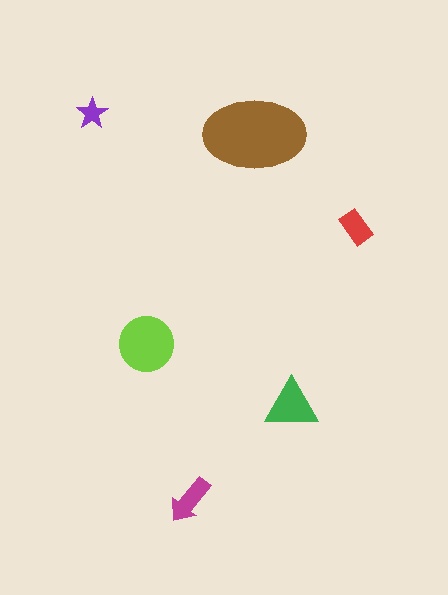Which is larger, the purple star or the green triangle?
The green triangle.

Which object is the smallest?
The purple star.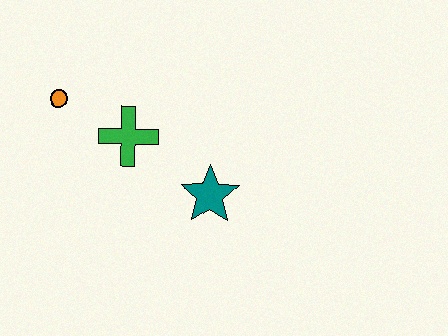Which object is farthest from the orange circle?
The teal star is farthest from the orange circle.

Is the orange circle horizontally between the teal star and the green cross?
No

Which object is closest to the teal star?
The green cross is closest to the teal star.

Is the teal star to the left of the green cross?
No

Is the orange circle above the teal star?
Yes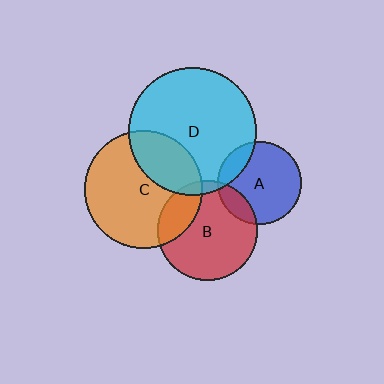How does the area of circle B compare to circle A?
Approximately 1.4 times.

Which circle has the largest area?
Circle D (cyan).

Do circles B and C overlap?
Yes.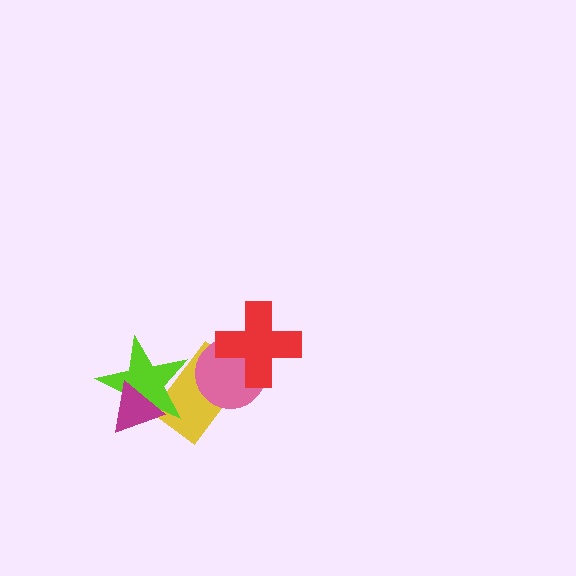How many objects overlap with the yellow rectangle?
4 objects overlap with the yellow rectangle.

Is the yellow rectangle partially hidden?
Yes, it is partially covered by another shape.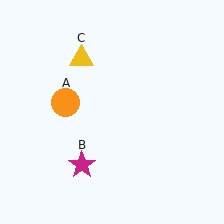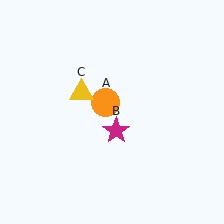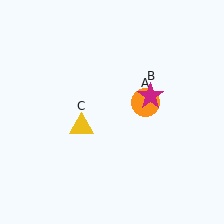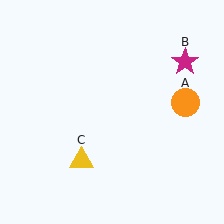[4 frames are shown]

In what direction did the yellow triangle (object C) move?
The yellow triangle (object C) moved down.